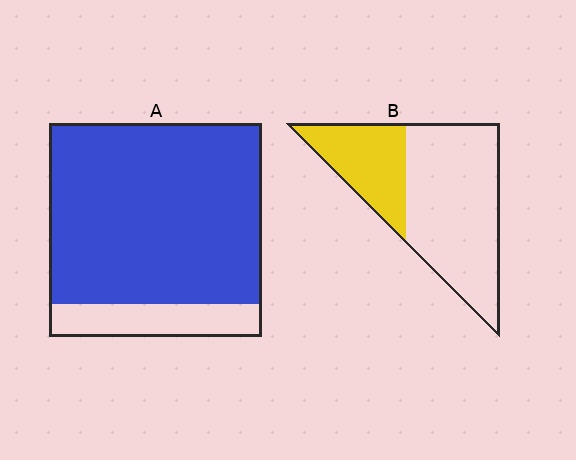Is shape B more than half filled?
No.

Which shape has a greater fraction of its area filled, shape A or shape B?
Shape A.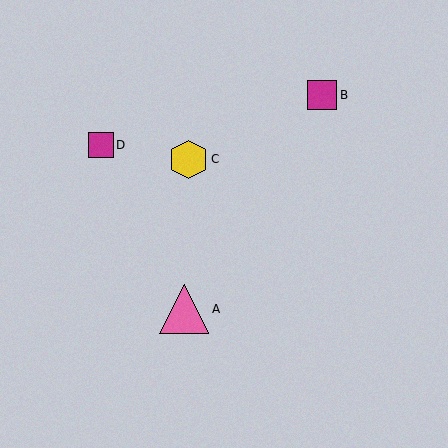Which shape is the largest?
The pink triangle (labeled A) is the largest.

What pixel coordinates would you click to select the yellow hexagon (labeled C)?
Click at (188, 159) to select the yellow hexagon C.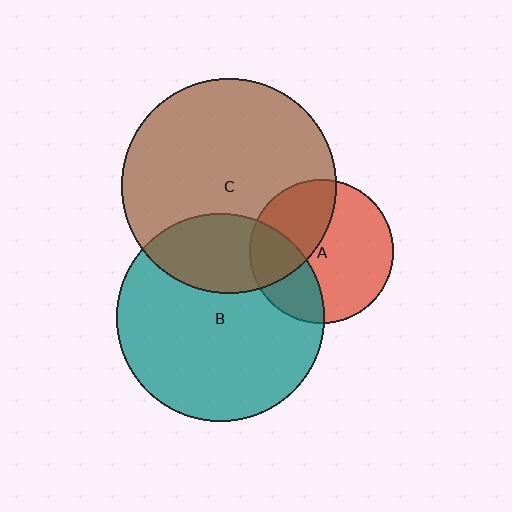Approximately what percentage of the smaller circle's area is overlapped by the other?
Approximately 40%.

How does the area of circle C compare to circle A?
Approximately 2.2 times.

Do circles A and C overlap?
Yes.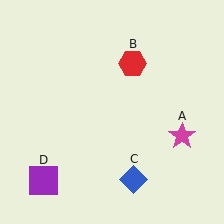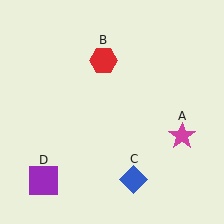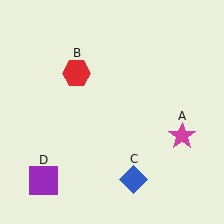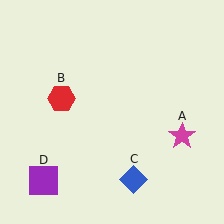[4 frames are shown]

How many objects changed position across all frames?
1 object changed position: red hexagon (object B).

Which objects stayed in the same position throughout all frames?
Magenta star (object A) and blue diamond (object C) and purple square (object D) remained stationary.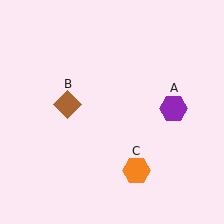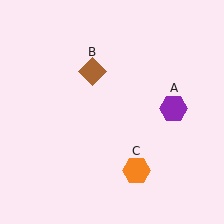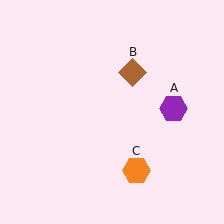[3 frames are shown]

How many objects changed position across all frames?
1 object changed position: brown diamond (object B).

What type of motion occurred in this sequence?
The brown diamond (object B) rotated clockwise around the center of the scene.